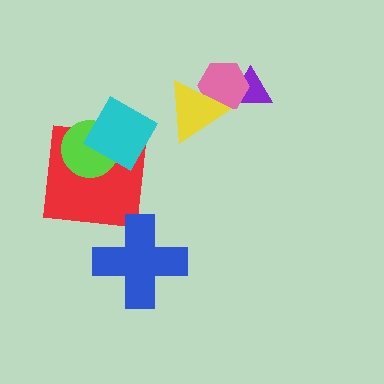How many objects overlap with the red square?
2 objects overlap with the red square.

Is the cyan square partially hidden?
No, no other shape covers it.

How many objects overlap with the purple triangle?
1 object overlaps with the purple triangle.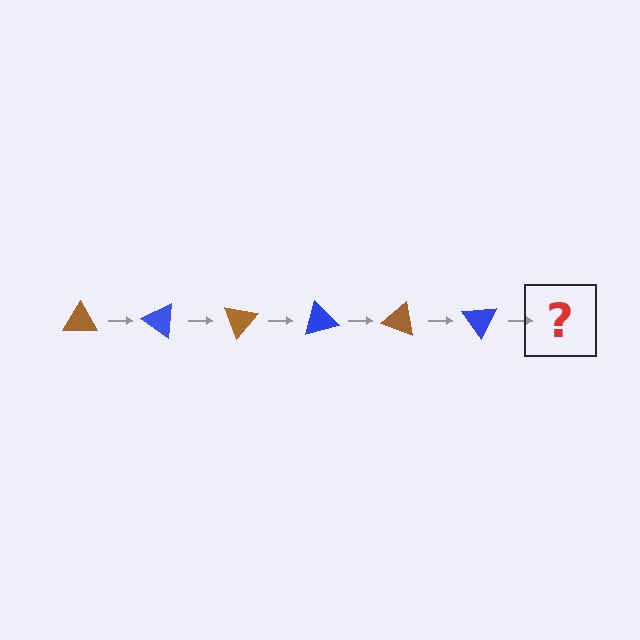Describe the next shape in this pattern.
It should be a brown triangle, rotated 210 degrees from the start.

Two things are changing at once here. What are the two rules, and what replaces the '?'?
The two rules are that it rotates 35 degrees each step and the color cycles through brown and blue. The '?' should be a brown triangle, rotated 210 degrees from the start.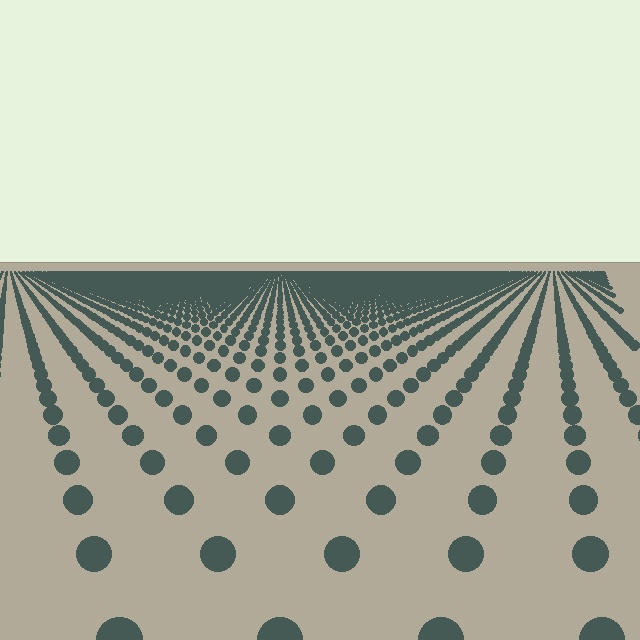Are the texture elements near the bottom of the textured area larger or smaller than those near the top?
Larger. Near the bottom, elements are closer to the viewer and appear at a bigger on-screen size.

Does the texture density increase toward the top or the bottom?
Density increases toward the top.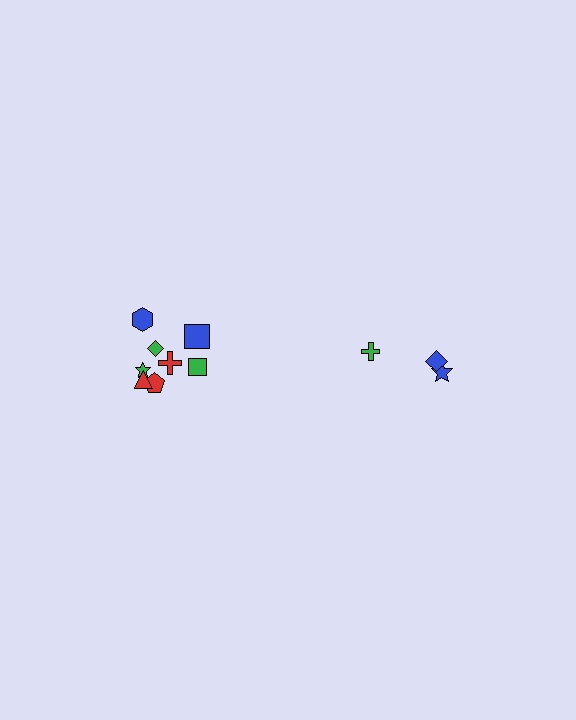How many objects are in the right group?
There are 3 objects.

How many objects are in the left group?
There are 8 objects.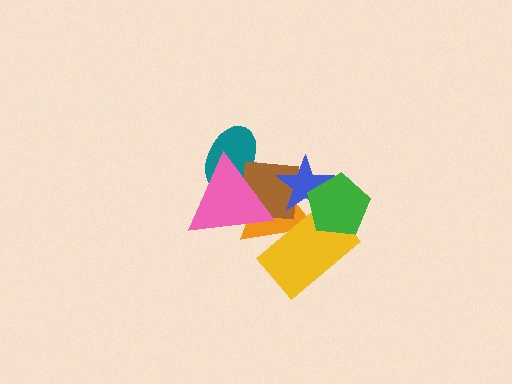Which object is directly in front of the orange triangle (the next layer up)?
The yellow rectangle is directly in front of the orange triangle.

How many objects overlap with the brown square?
4 objects overlap with the brown square.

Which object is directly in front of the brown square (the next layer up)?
The blue star is directly in front of the brown square.